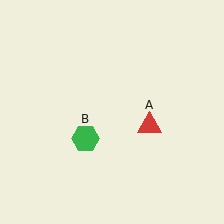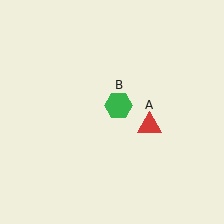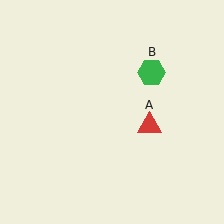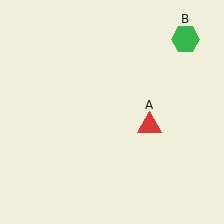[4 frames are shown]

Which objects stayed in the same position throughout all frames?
Red triangle (object A) remained stationary.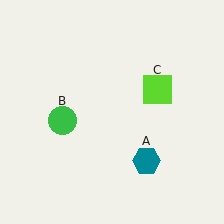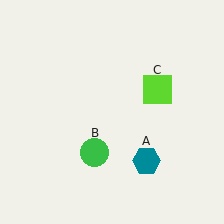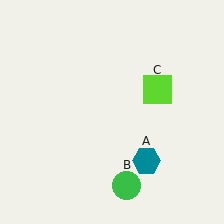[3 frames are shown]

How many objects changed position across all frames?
1 object changed position: green circle (object B).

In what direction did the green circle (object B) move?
The green circle (object B) moved down and to the right.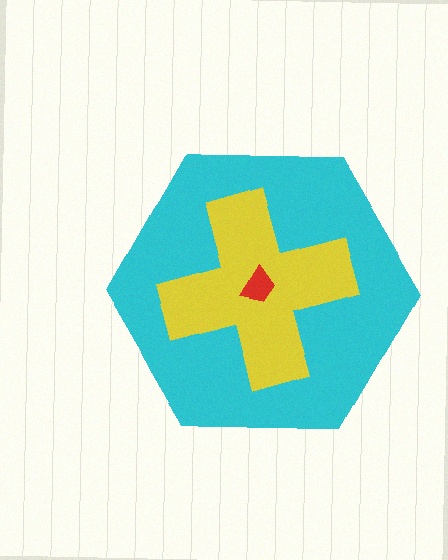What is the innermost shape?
The red trapezoid.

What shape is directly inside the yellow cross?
The red trapezoid.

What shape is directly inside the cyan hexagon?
The yellow cross.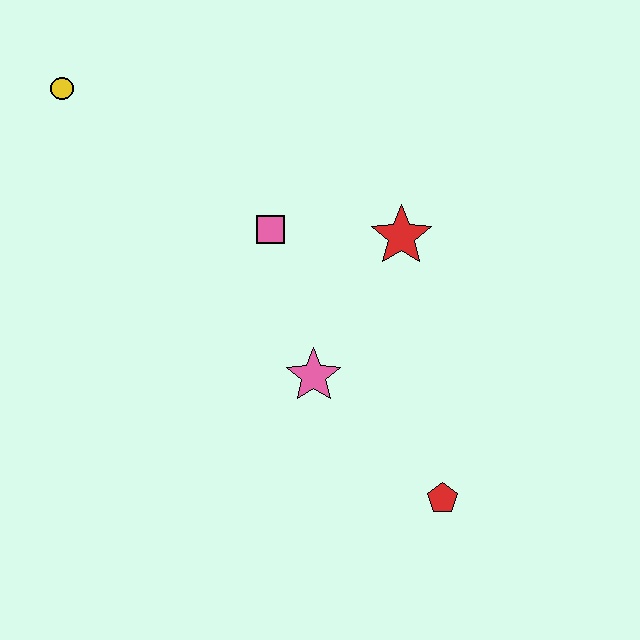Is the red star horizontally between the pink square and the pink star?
No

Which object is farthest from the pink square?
The red pentagon is farthest from the pink square.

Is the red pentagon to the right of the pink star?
Yes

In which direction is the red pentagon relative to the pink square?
The red pentagon is below the pink square.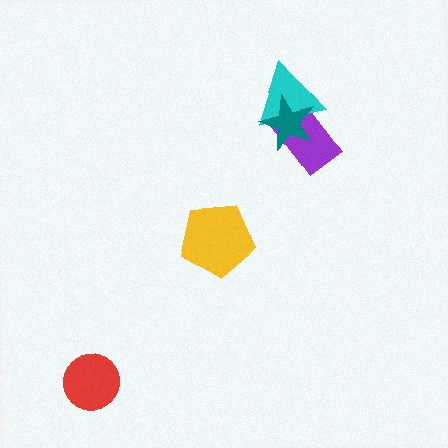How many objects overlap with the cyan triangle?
2 objects overlap with the cyan triangle.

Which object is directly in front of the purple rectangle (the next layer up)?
The cyan triangle is directly in front of the purple rectangle.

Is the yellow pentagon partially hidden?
No, no other shape covers it.